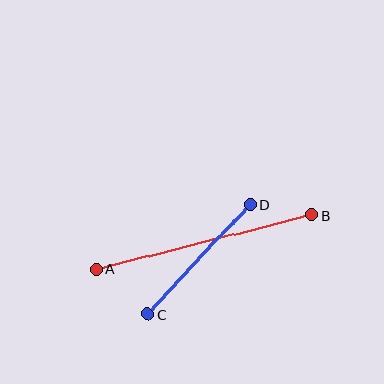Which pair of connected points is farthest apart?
Points A and B are farthest apart.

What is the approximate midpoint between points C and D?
The midpoint is at approximately (199, 259) pixels.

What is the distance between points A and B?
The distance is approximately 222 pixels.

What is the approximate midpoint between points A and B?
The midpoint is at approximately (204, 242) pixels.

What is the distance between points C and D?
The distance is approximately 151 pixels.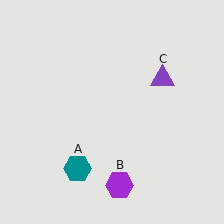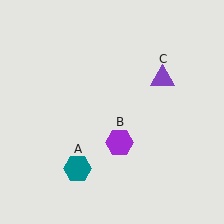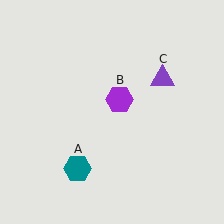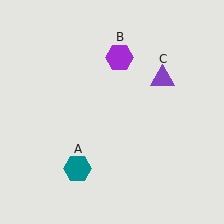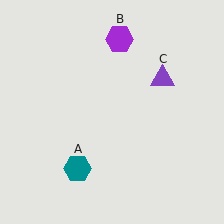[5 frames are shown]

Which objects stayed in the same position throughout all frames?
Teal hexagon (object A) and purple triangle (object C) remained stationary.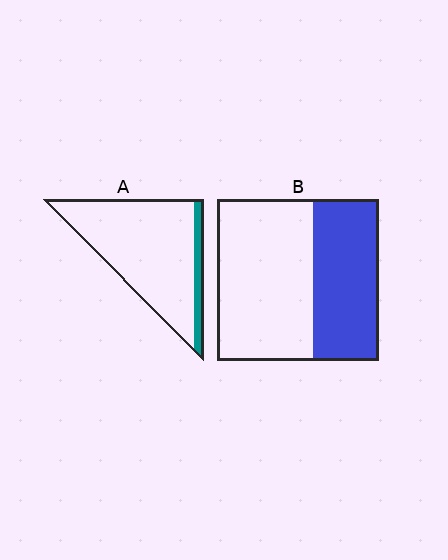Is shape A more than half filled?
No.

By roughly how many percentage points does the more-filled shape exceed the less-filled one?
By roughly 30 percentage points (B over A).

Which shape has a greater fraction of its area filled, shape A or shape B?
Shape B.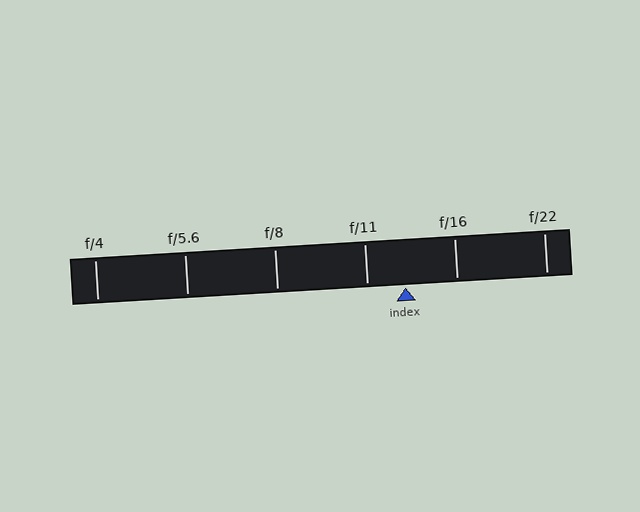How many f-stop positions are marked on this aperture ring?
There are 6 f-stop positions marked.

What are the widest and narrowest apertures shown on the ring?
The widest aperture shown is f/4 and the narrowest is f/22.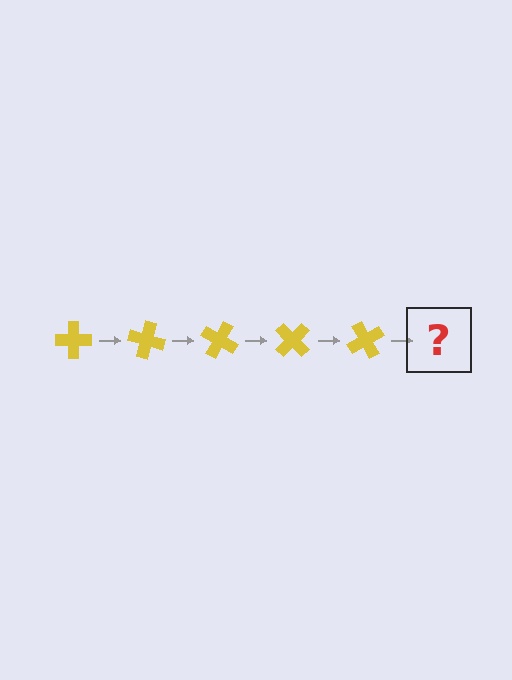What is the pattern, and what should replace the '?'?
The pattern is that the cross rotates 15 degrees each step. The '?' should be a yellow cross rotated 75 degrees.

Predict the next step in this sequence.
The next step is a yellow cross rotated 75 degrees.